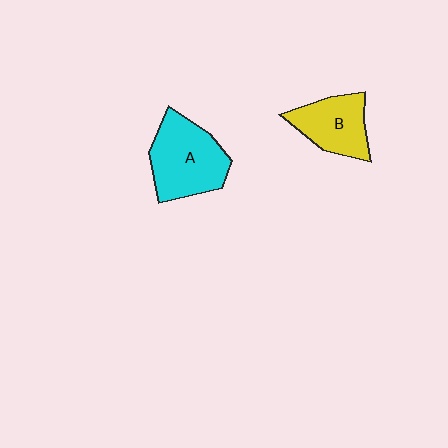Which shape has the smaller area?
Shape B (yellow).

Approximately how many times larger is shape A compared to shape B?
Approximately 1.4 times.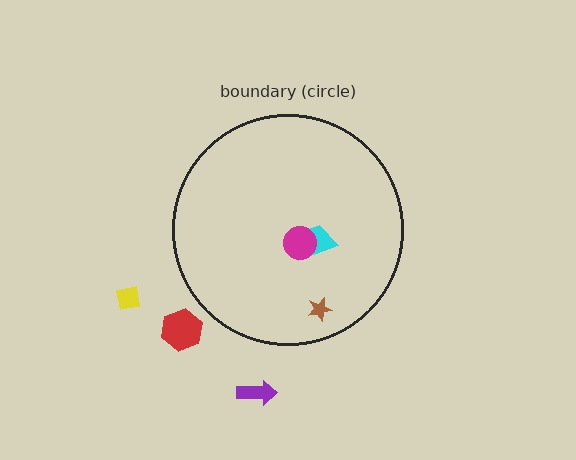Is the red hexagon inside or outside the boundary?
Outside.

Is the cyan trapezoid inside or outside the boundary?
Inside.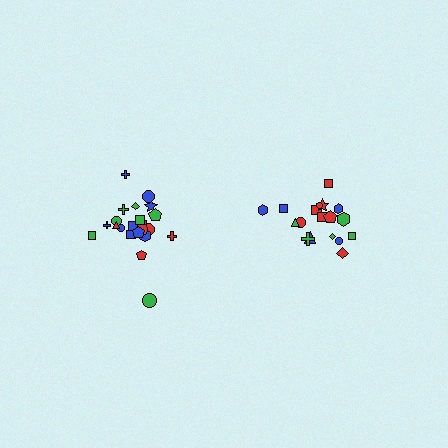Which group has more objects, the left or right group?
The left group.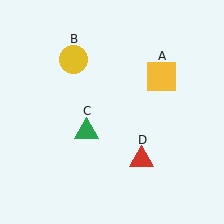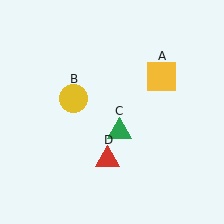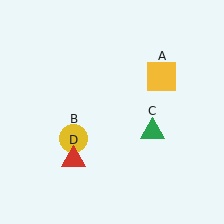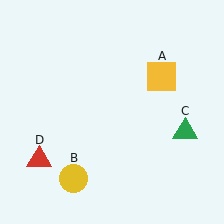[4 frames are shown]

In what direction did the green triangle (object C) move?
The green triangle (object C) moved right.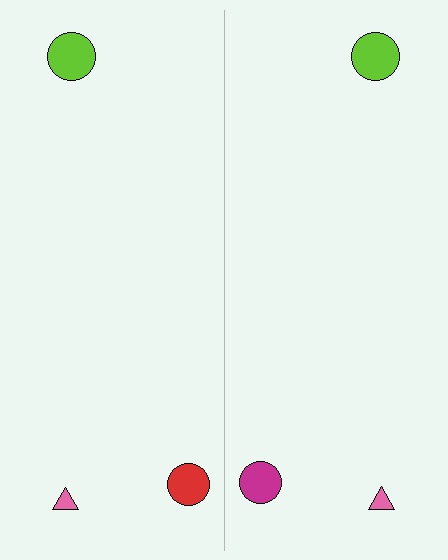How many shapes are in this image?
There are 6 shapes in this image.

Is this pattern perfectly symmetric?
No, the pattern is not perfectly symmetric. The magenta circle on the right side breaks the symmetry — its mirror counterpart is red.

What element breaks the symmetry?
The magenta circle on the right side breaks the symmetry — its mirror counterpart is red.